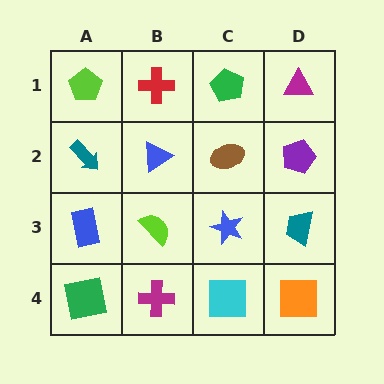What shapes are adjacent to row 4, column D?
A teal trapezoid (row 3, column D), a cyan square (row 4, column C).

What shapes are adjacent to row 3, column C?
A brown ellipse (row 2, column C), a cyan square (row 4, column C), a lime semicircle (row 3, column B), a teal trapezoid (row 3, column D).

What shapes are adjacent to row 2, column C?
A green pentagon (row 1, column C), a blue star (row 3, column C), a blue triangle (row 2, column B), a purple pentagon (row 2, column D).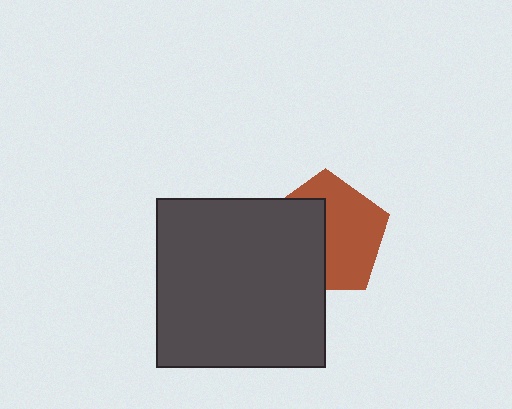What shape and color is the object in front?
The object in front is a dark gray square.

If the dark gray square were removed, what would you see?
You would see the complete brown pentagon.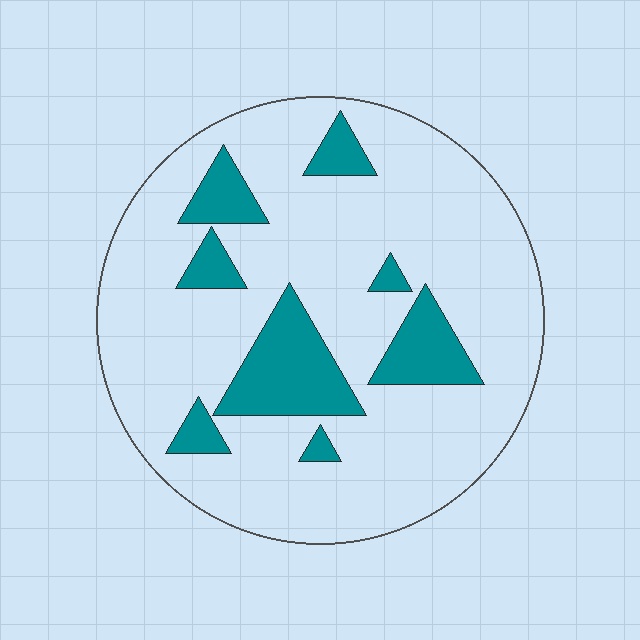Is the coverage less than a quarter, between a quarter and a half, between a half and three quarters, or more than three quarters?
Less than a quarter.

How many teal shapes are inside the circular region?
8.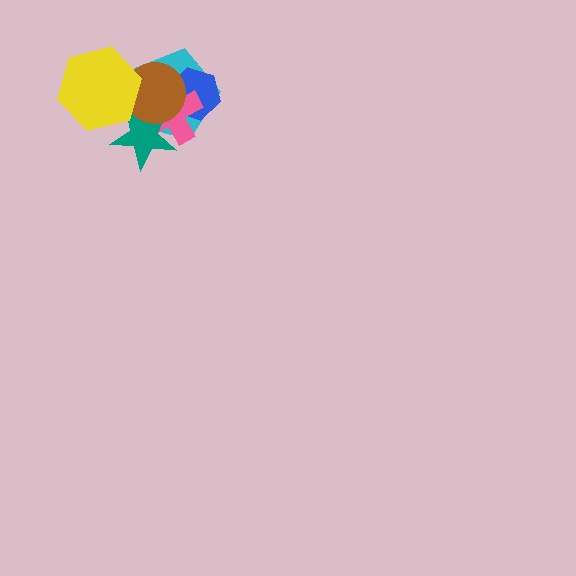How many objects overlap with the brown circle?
5 objects overlap with the brown circle.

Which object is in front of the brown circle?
The yellow hexagon is in front of the brown circle.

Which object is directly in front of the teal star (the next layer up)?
The brown circle is directly in front of the teal star.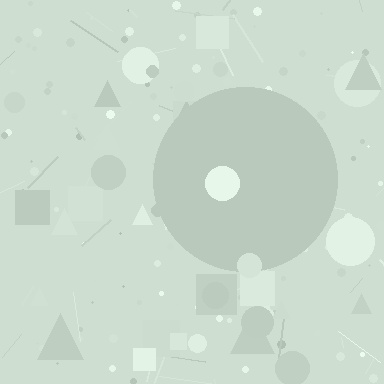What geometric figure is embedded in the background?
A circle is embedded in the background.